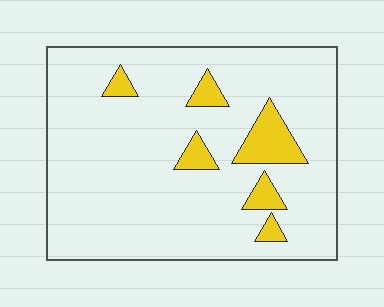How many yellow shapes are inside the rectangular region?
6.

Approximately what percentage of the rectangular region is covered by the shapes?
Approximately 10%.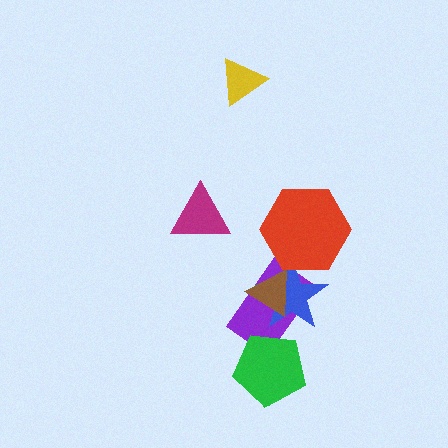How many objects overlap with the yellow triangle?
0 objects overlap with the yellow triangle.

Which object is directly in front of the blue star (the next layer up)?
The brown triangle is directly in front of the blue star.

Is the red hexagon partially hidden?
No, no other shape covers it.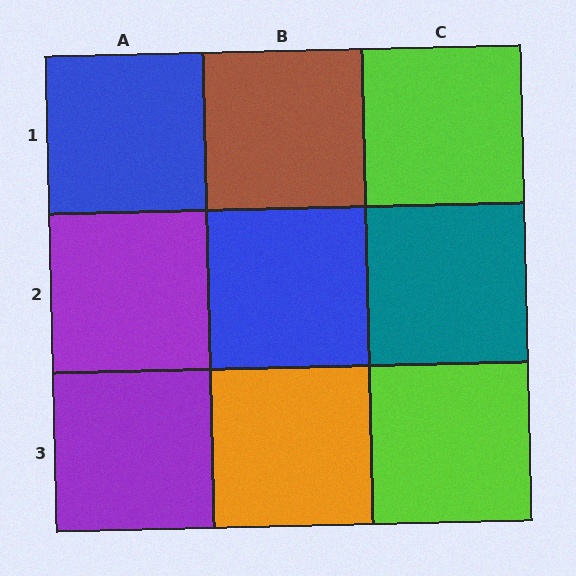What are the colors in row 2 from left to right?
Purple, blue, teal.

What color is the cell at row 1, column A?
Blue.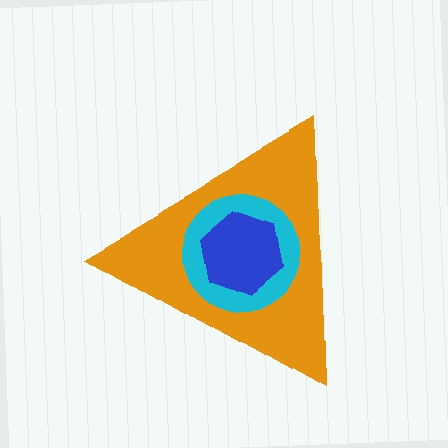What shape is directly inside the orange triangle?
The cyan circle.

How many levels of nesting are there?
3.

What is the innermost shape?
The blue hexagon.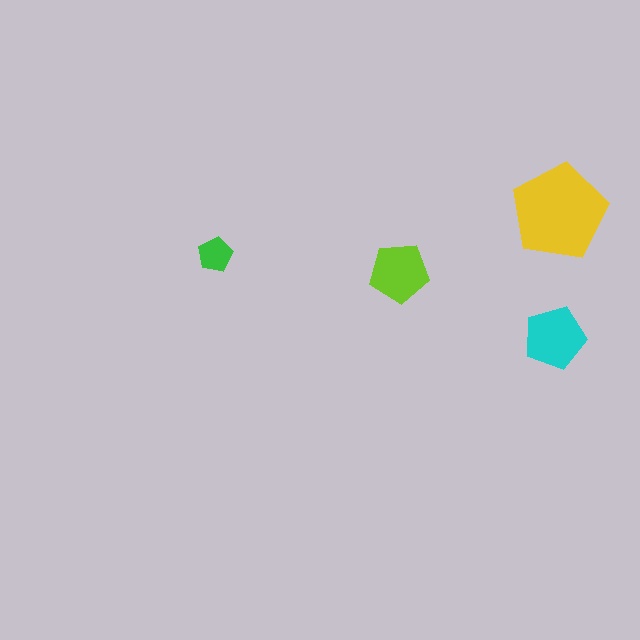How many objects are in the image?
There are 4 objects in the image.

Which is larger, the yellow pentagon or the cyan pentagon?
The yellow one.